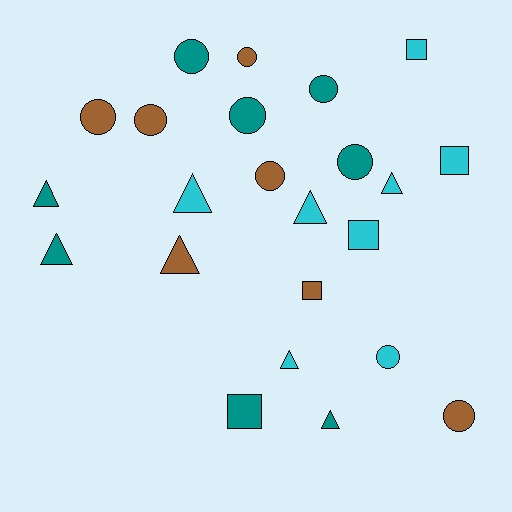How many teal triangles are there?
There are 3 teal triangles.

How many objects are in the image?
There are 23 objects.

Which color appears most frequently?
Teal, with 8 objects.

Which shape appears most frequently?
Circle, with 10 objects.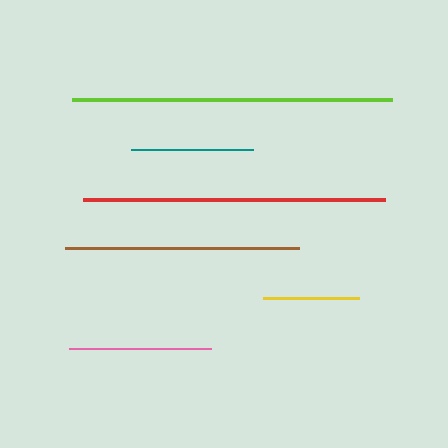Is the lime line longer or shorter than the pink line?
The lime line is longer than the pink line.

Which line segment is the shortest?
The yellow line is the shortest at approximately 96 pixels.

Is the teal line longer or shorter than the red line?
The red line is longer than the teal line.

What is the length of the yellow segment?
The yellow segment is approximately 96 pixels long.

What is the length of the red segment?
The red segment is approximately 302 pixels long.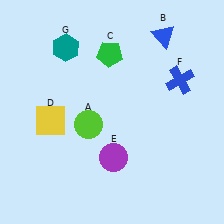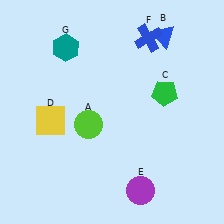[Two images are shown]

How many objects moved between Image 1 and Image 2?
3 objects moved between the two images.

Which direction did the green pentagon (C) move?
The green pentagon (C) moved right.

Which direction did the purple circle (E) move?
The purple circle (E) moved down.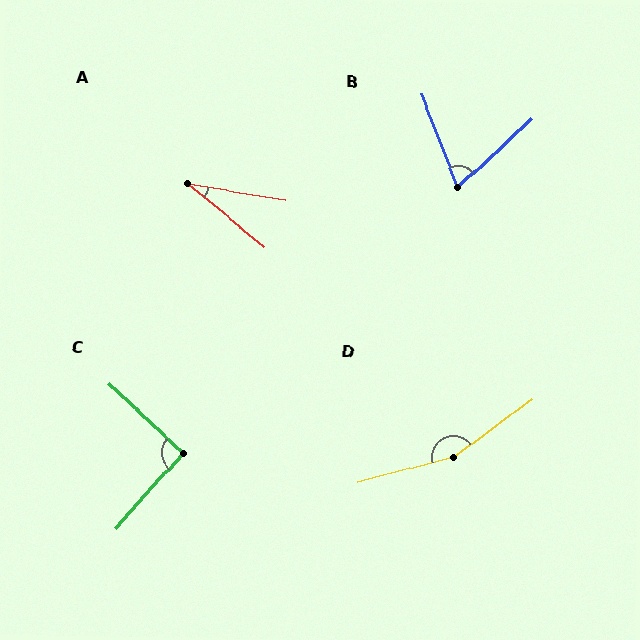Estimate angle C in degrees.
Approximately 91 degrees.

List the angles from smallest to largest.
A (30°), B (69°), C (91°), D (159°).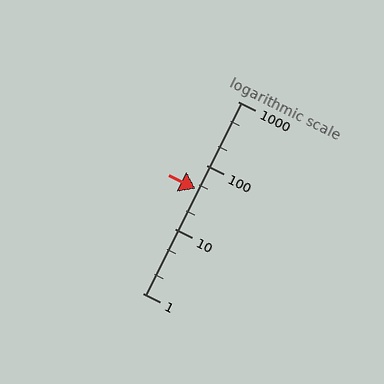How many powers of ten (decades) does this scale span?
The scale spans 3 decades, from 1 to 1000.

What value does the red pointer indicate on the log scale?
The pointer indicates approximately 43.